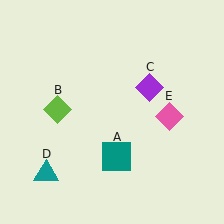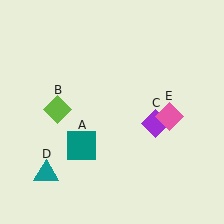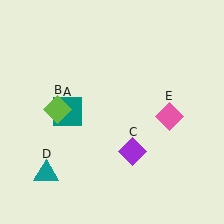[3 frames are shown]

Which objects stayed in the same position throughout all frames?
Lime diamond (object B) and teal triangle (object D) and pink diamond (object E) remained stationary.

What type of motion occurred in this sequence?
The teal square (object A), purple diamond (object C) rotated clockwise around the center of the scene.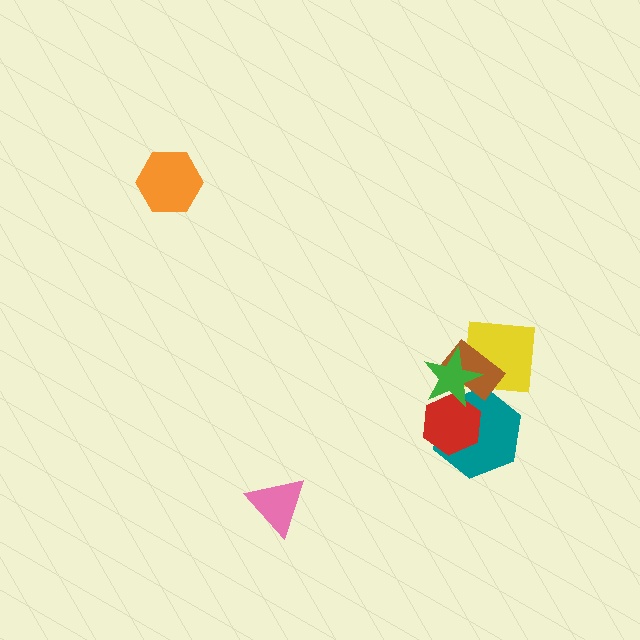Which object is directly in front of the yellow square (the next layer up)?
The brown rectangle is directly in front of the yellow square.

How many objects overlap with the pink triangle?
0 objects overlap with the pink triangle.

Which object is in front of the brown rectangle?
The green star is in front of the brown rectangle.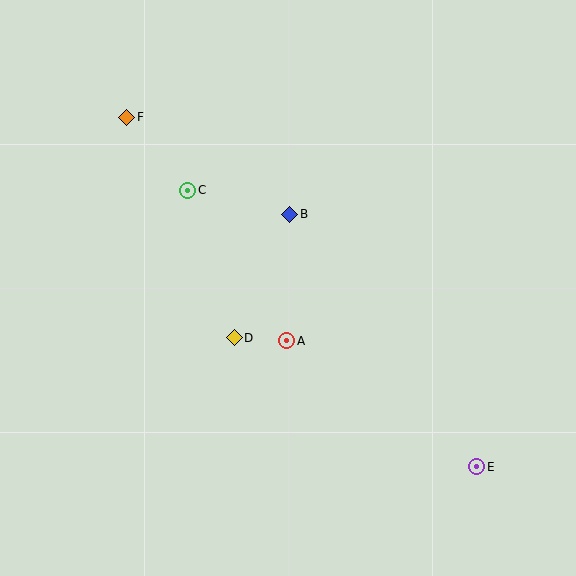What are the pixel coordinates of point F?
Point F is at (127, 117).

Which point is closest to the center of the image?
Point A at (287, 341) is closest to the center.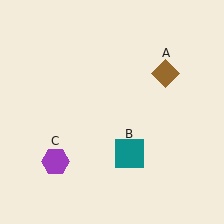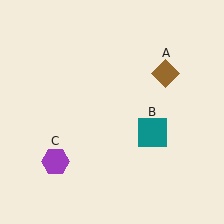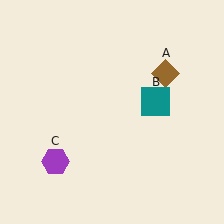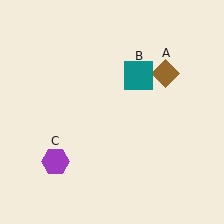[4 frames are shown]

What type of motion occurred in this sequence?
The teal square (object B) rotated counterclockwise around the center of the scene.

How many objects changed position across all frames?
1 object changed position: teal square (object B).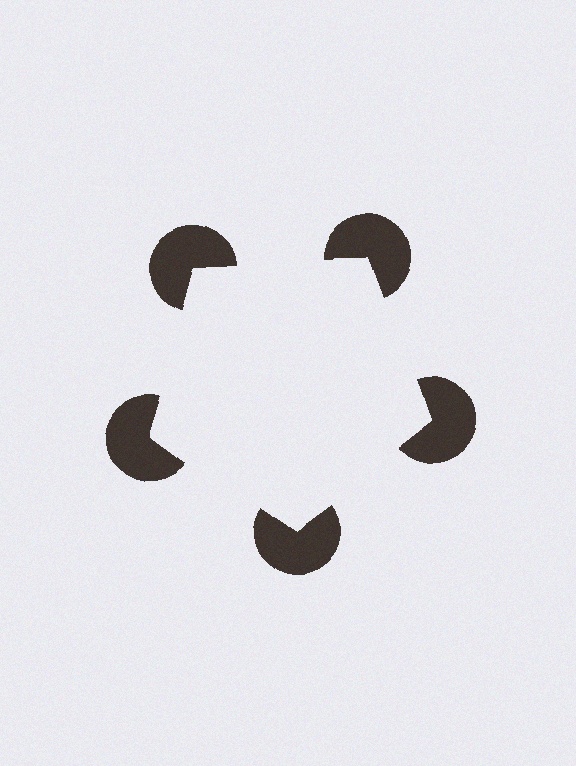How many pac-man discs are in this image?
There are 5 — one at each vertex of the illusory pentagon.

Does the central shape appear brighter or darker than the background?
It typically appears slightly brighter than the background, even though no actual brightness change is drawn.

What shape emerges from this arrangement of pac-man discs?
An illusory pentagon — its edges are inferred from the aligned wedge cuts in the pac-man discs, not physically drawn.